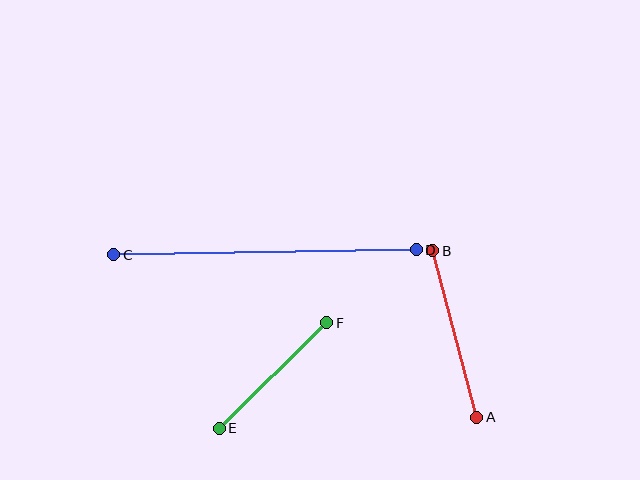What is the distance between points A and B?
The distance is approximately 172 pixels.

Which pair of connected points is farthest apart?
Points C and D are farthest apart.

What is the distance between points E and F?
The distance is approximately 151 pixels.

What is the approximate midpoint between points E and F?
The midpoint is at approximately (273, 375) pixels.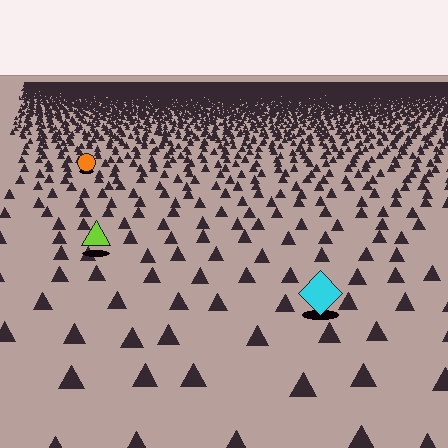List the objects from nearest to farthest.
From nearest to farthest: the cyan diamond, the lime triangle, the orange circle.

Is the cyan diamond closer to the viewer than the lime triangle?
Yes. The cyan diamond is closer — you can tell from the texture gradient: the ground texture is coarser near it.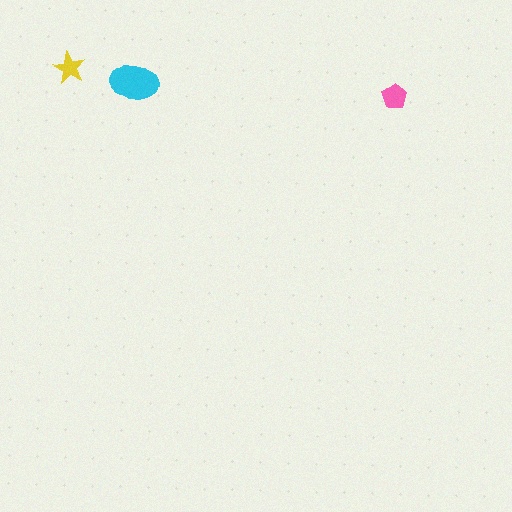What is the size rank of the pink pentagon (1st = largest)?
2nd.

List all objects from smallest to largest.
The yellow star, the pink pentagon, the cyan ellipse.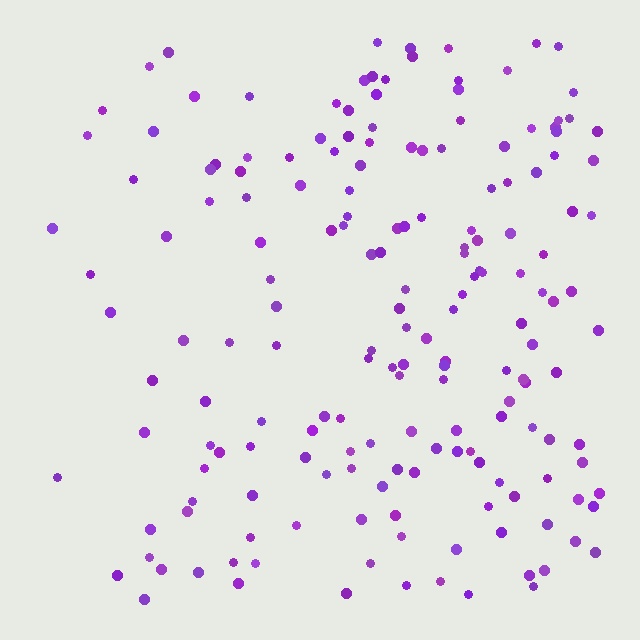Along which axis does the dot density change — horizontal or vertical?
Horizontal.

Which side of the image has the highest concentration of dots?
The right.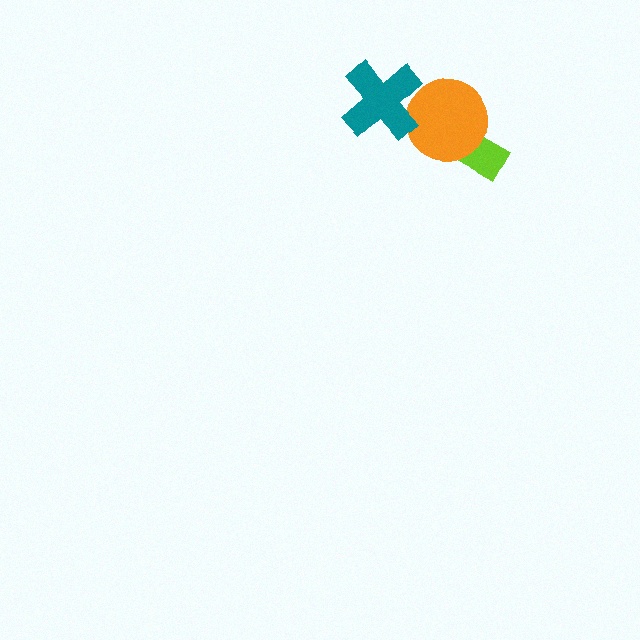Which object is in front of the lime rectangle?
The orange circle is in front of the lime rectangle.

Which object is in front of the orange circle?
The teal cross is in front of the orange circle.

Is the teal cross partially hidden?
No, no other shape covers it.